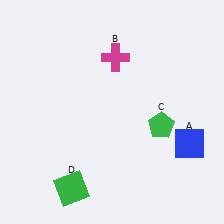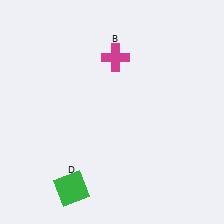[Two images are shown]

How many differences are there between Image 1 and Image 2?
There are 2 differences between the two images.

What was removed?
The green pentagon (C), the blue square (A) were removed in Image 2.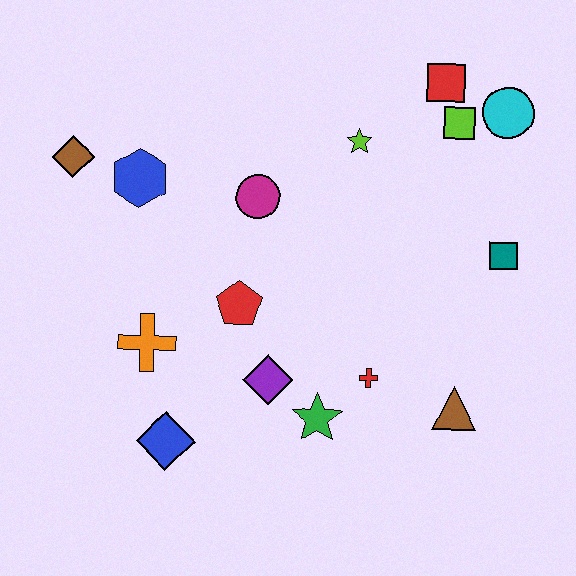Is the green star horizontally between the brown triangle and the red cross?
No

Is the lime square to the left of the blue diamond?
No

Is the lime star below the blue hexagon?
No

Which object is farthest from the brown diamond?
The brown triangle is farthest from the brown diamond.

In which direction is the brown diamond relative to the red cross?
The brown diamond is to the left of the red cross.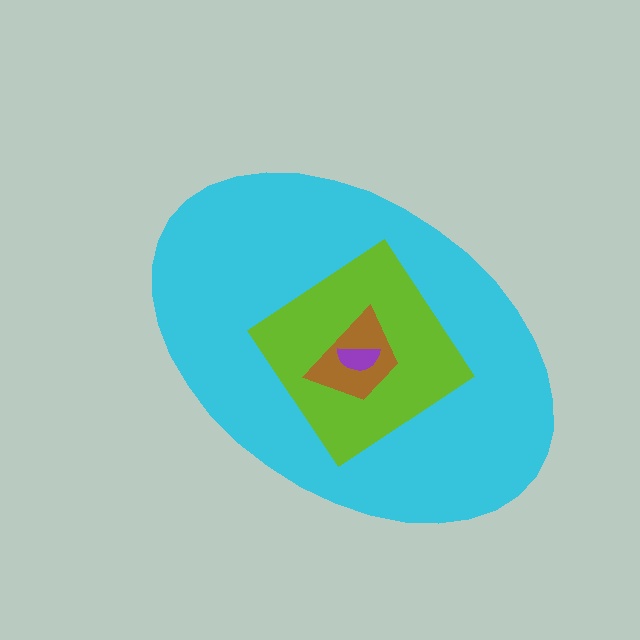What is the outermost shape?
The cyan ellipse.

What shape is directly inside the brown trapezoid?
The purple semicircle.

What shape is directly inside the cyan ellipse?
The lime diamond.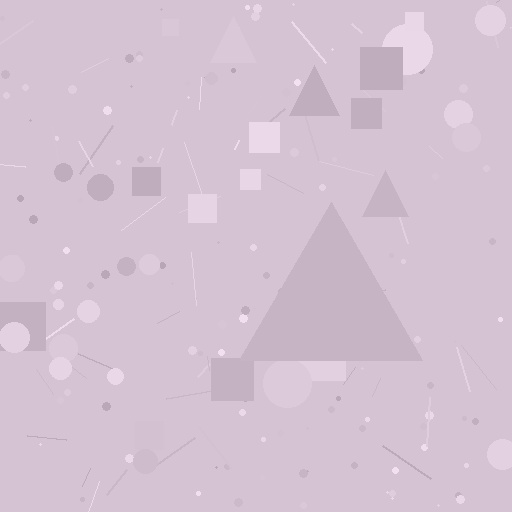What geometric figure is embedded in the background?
A triangle is embedded in the background.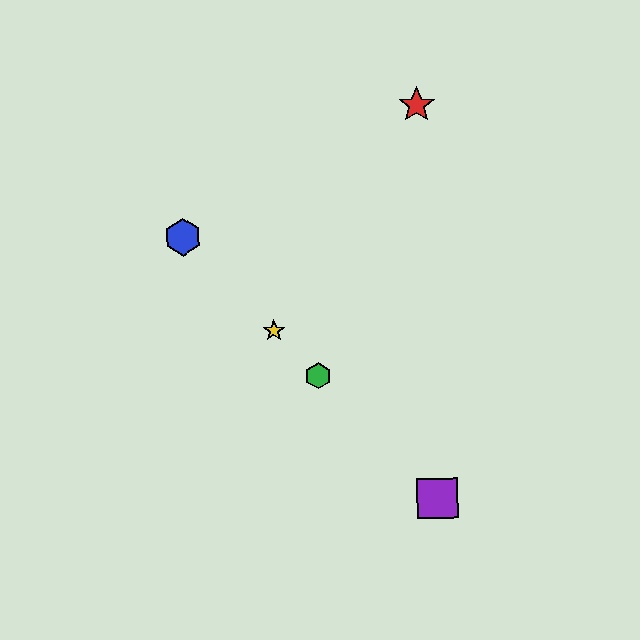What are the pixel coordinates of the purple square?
The purple square is at (437, 498).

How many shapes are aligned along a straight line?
4 shapes (the blue hexagon, the green hexagon, the yellow star, the purple square) are aligned along a straight line.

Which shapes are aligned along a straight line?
The blue hexagon, the green hexagon, the yellow star, the purple square are aligned along a straight line.